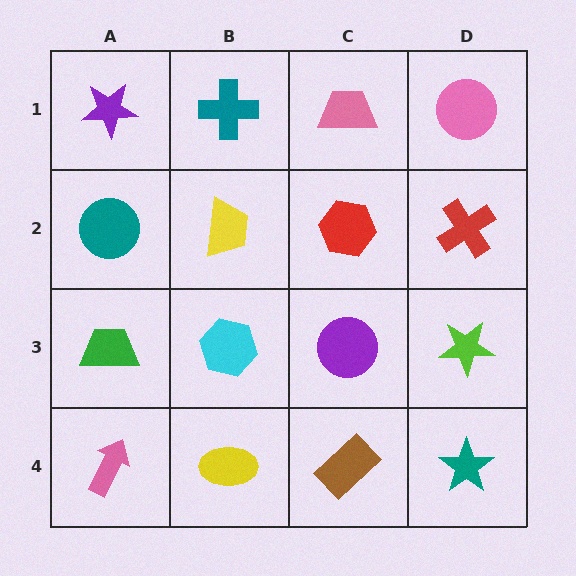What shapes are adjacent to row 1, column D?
A red cross (row 2, column D), a pink trapezoid (row 1, column C).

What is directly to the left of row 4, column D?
A brown rectangle.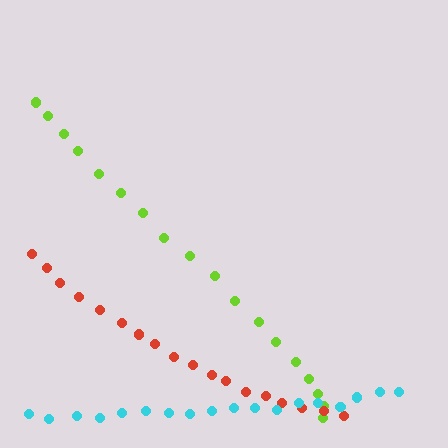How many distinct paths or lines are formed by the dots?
There are 3 distinct paths.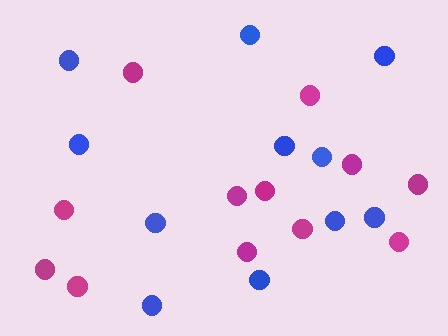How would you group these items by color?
There are 2 groups: one group of magenta circles (12) and one group of blue circles (11).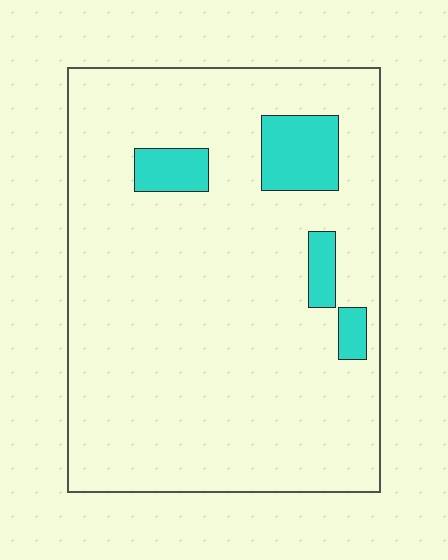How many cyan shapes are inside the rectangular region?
4.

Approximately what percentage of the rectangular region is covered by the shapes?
Approximately 10%.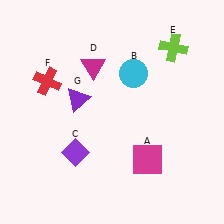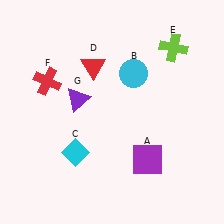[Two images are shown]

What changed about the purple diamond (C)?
In Image 1, C is purple. In Image 2, it changed to cyan.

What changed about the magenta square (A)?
In Image 1, A is magenta. In Image 2, it changed to purple.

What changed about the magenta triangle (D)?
In Image 1, D is magenta. In Image 2, it changed to red.